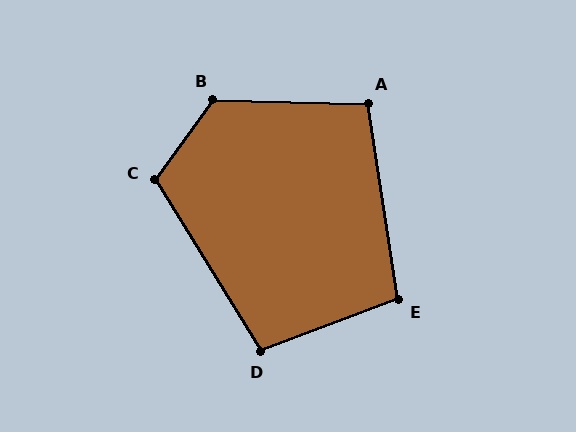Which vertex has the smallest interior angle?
A, at approximately 100 degrees.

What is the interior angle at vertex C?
Approximately 112 degrees (obtuse).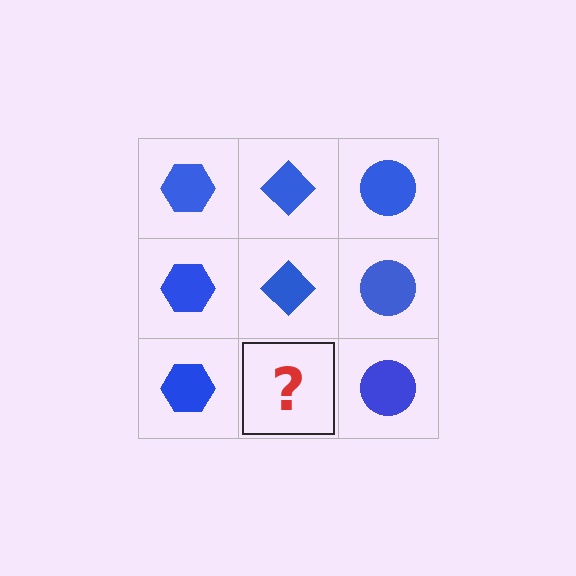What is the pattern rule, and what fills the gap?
The rule is that each column has a consistent shape. The gap should be filled with a blue diamond.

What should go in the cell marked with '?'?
The missing cell should contain a blue diamond.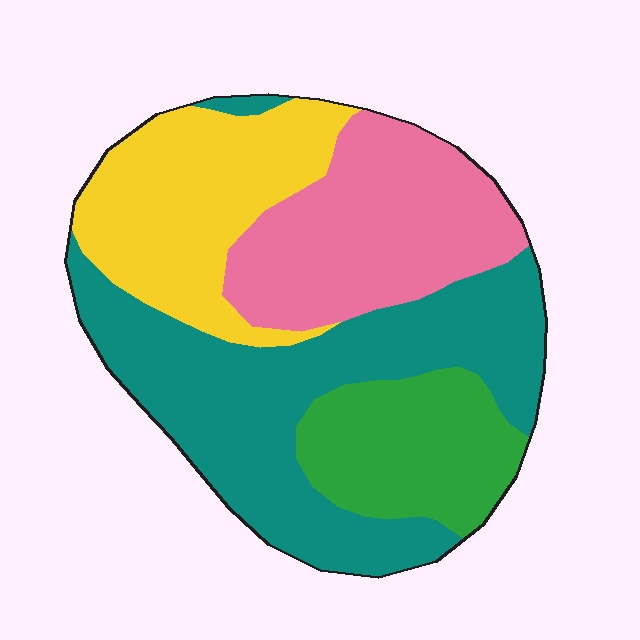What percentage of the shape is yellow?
Yellow covers roughly 20% of the shape.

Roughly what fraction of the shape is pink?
Pink covers 24% of the shape.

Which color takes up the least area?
Green, at roughly 15%.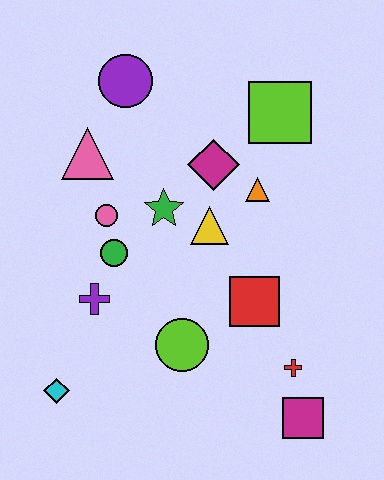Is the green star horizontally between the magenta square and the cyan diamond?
Yes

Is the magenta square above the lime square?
No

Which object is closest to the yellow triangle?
The green star is closest to the yellow triangle.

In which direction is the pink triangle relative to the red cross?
The pink triangle is above the red cross.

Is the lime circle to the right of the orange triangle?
No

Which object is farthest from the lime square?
The cyan diamond is farthest from the lime square.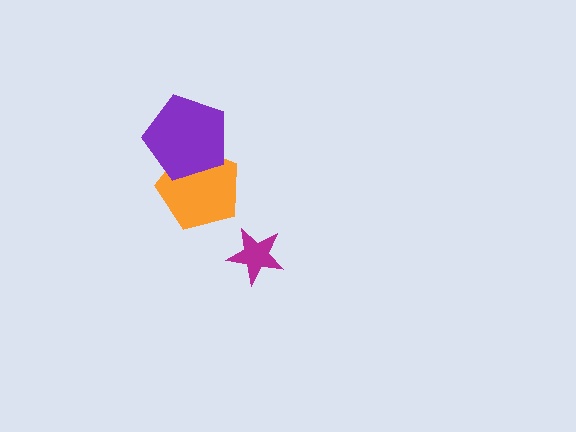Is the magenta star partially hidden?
No, no other shape covers it.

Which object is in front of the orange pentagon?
The purple pentagon is in front of the orange pentagon.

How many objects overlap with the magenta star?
0 objects overlap with the magenta star.